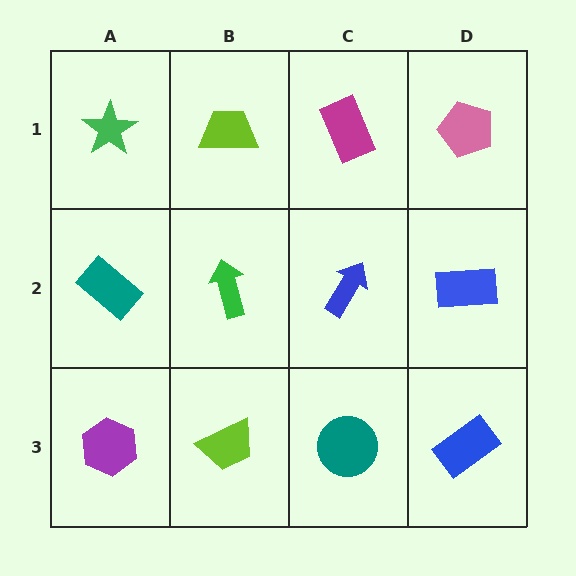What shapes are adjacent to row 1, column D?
A blue rectangle (row 2, column D), a magenta rectangle (row 1, column C).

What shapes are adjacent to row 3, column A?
A teal rectangle (row 2, column A), a lime trapezoid (row 3, column B).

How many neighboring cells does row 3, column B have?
3.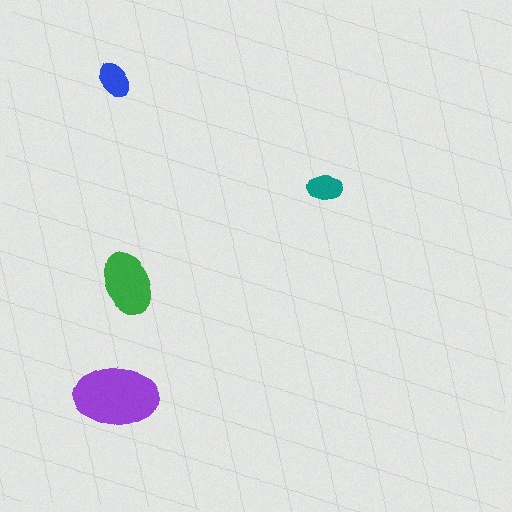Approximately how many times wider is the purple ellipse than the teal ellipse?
About 2.5 times wider.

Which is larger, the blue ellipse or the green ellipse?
The green one.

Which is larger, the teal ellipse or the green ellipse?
The green one.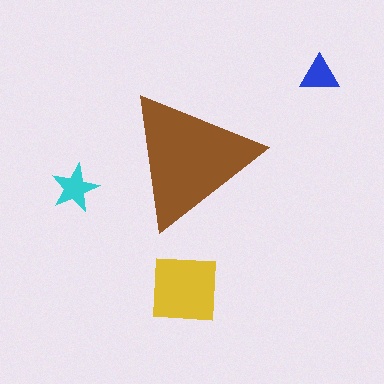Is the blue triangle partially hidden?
No, the blue triangle is fully visible.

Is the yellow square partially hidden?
No, the yellow square is fully visible.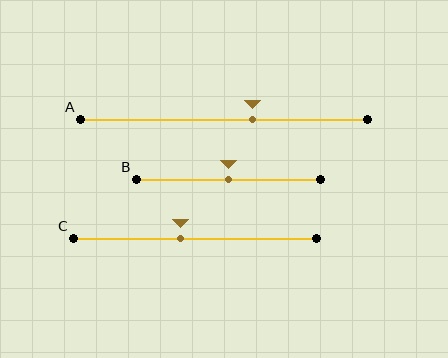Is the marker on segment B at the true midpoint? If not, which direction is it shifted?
Yes, the marker on segment B is at the true midpoint.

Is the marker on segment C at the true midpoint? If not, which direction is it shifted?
No, the marker on segment C is shifted to the left by about 6% of the segment length.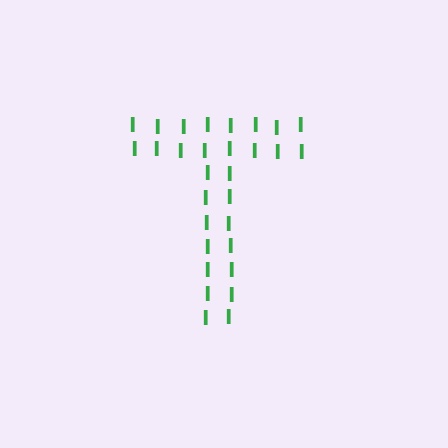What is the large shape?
The large shape is the letter T.